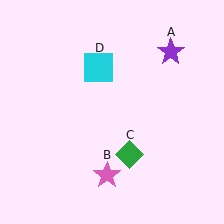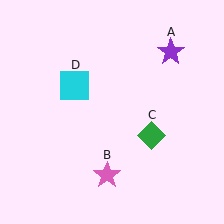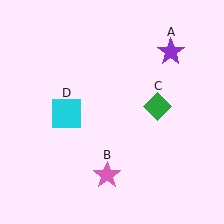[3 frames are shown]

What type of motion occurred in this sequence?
The green diamond (object C), cyan square (object D) rotated counterclockwise around the center of the scene.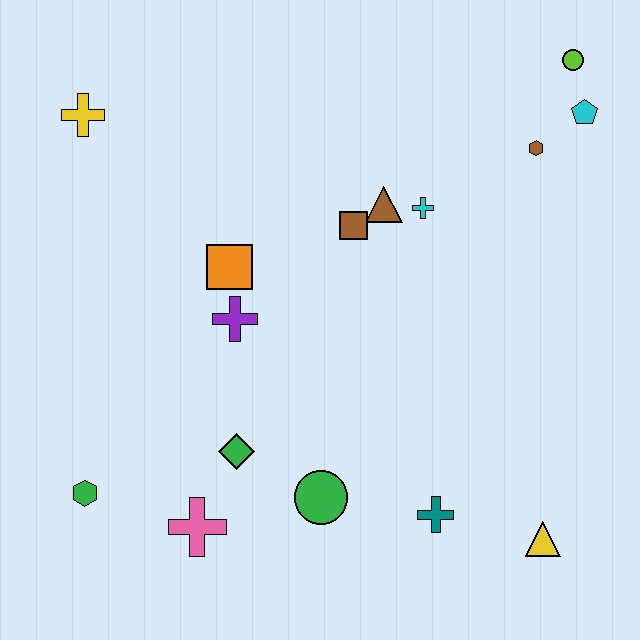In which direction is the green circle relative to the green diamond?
The green circle is to the right of the green diamond.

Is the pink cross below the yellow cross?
Yes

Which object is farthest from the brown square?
The green hexagon is farthest from the brown square.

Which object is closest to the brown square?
The brown triangle is closest to the brown square.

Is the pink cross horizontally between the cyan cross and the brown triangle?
No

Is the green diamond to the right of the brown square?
No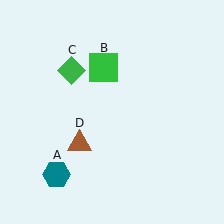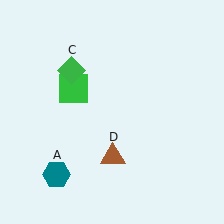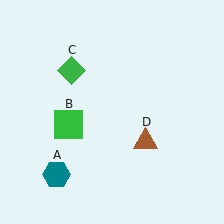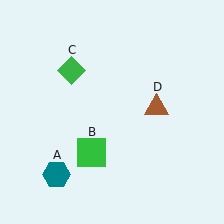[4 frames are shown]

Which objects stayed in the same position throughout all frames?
Teal hexagon (object A) and green diamond (object C) remained stationary.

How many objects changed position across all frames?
2 objects changed position: green square (object B), brown triangle (object D).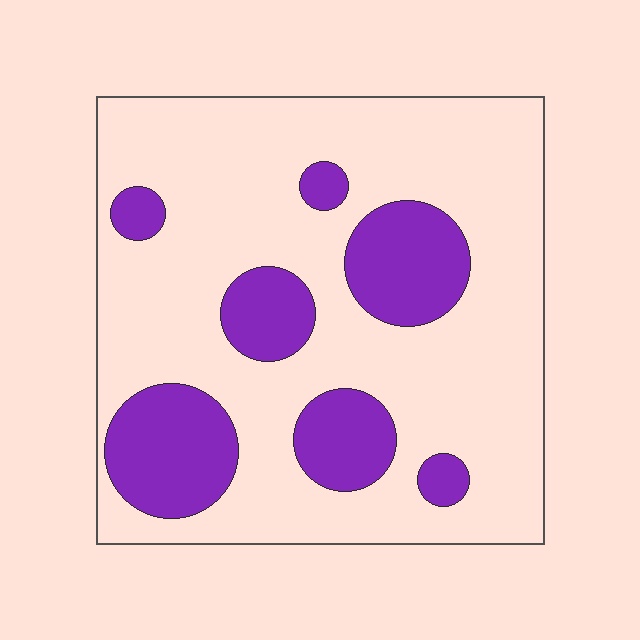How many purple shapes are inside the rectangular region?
7.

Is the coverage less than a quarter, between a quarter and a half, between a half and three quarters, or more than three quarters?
Less than a quarter.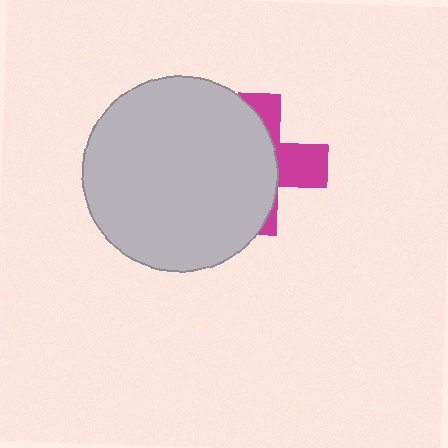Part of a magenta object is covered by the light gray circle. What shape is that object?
It is a cross.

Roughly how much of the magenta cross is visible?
A small part of it is visible (roughly 35%).